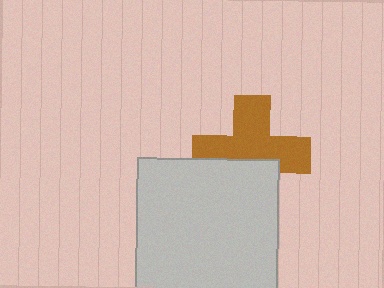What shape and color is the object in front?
The object in front is a light gray square.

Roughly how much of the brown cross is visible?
About half of it is visible (roughly 63%).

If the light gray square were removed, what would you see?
You would see the complete brown cross.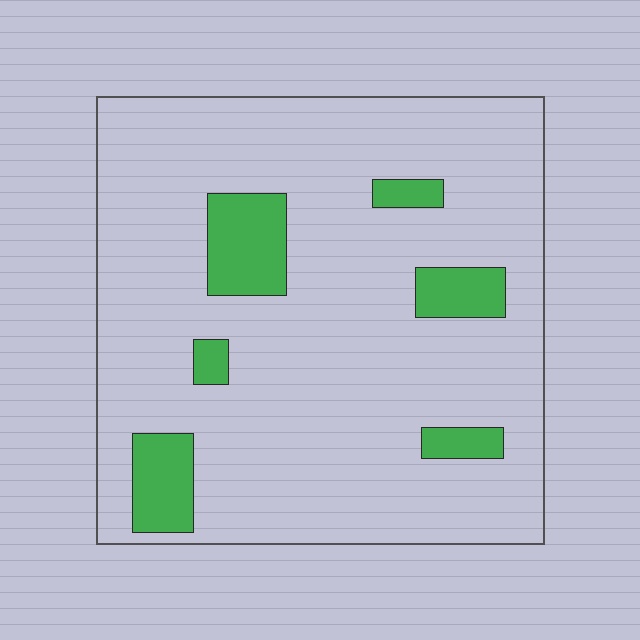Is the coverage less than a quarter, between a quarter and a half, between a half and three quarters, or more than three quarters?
Less than a quarter.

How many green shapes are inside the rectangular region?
6.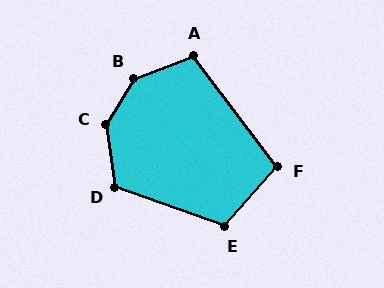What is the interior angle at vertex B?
Approximately 141 degrees (obtuse).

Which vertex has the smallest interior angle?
F, at approximately 101 degrees.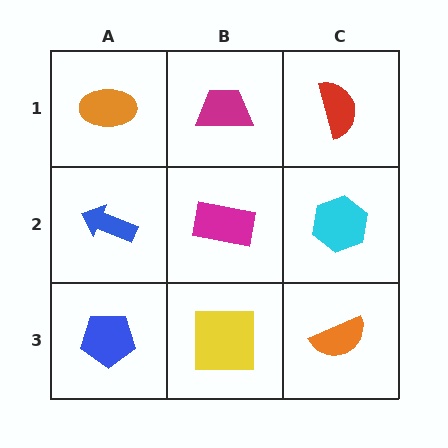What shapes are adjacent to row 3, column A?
A blue arrow (row 2, column A), a yellow square (row 3, column B).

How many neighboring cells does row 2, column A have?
3.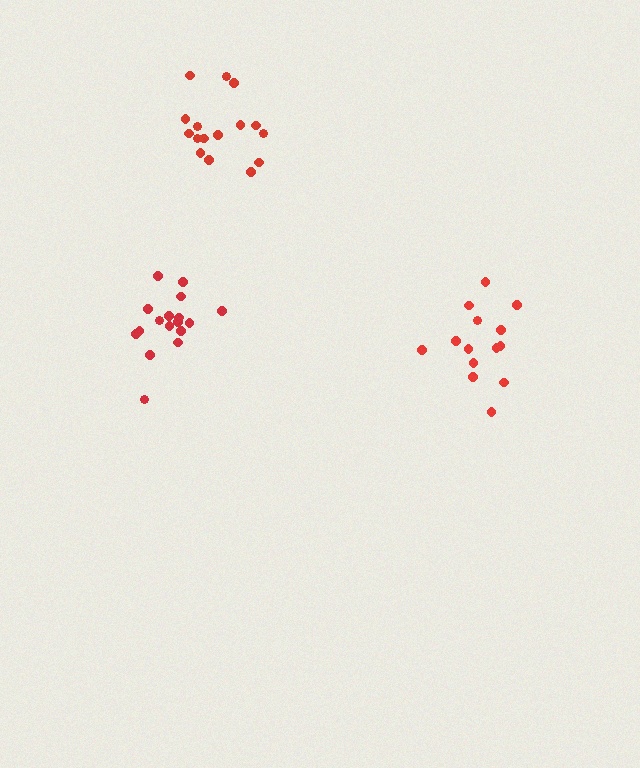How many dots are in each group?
Group 1: 16 dots, Group 2: 17 dots, Group 3: 14 dots (47 total).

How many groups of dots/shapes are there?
There are 3 groups.